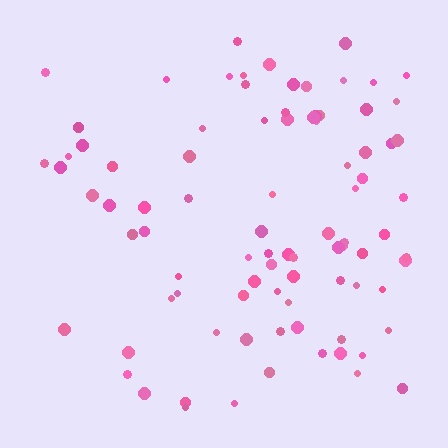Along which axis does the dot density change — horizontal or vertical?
Horizontal.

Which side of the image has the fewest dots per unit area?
The left.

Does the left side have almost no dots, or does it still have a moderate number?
Still a moderate number, just noticeably fewer than the right.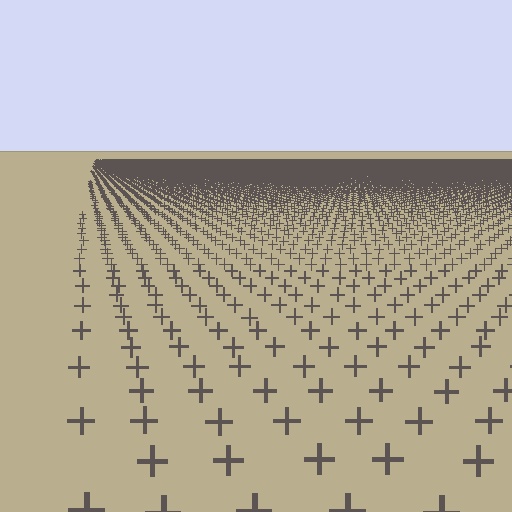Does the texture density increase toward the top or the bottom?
Density increases toward the top.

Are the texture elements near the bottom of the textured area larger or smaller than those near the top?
Larger. Near the bottom, elements are closer to the viewer and appear at a bigger on-screen size.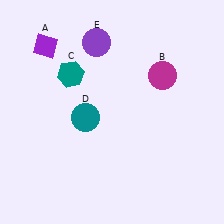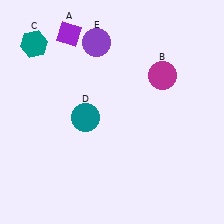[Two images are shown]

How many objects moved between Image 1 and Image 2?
2 objects moved between the two images.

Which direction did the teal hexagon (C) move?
The teal hexagon (C) moved left.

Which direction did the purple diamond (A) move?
The purple diamond (A) moved right.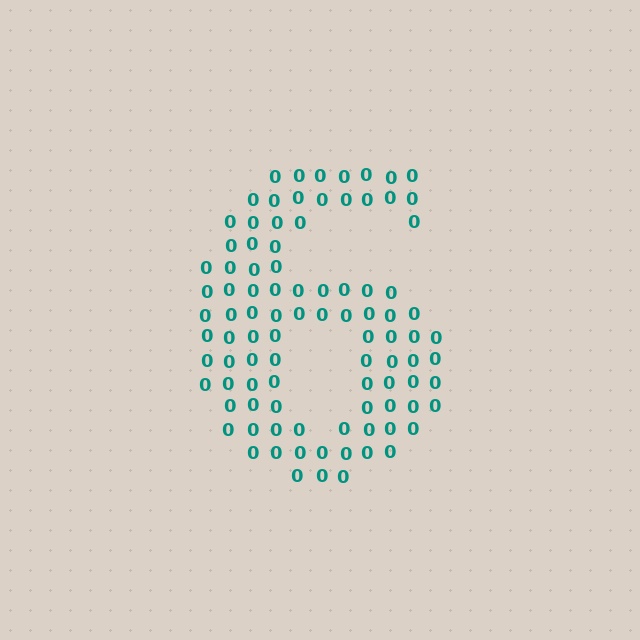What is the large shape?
The large shape is the digit 6.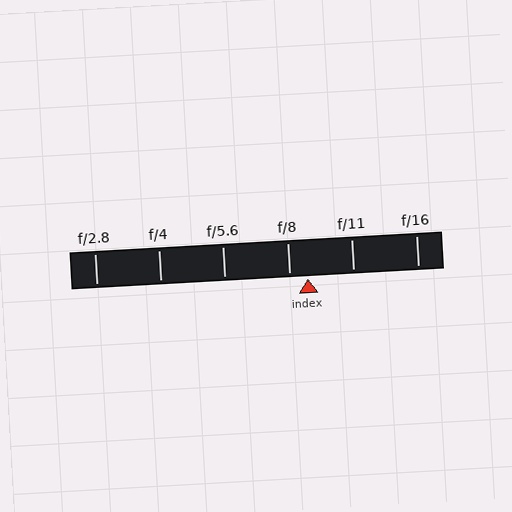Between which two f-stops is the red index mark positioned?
The index mark is between f/8 and f/11.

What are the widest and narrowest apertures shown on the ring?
The widest aperture shown is f/2.8 and the narrowest is f/16.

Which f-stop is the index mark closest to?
The index mark is closest to f/8.